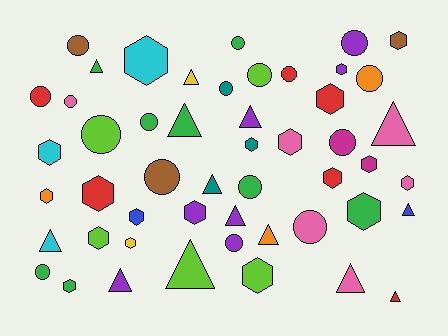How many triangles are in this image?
There are 14 triangles.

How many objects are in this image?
There are 50 objects.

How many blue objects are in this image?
There are 2 blue objects.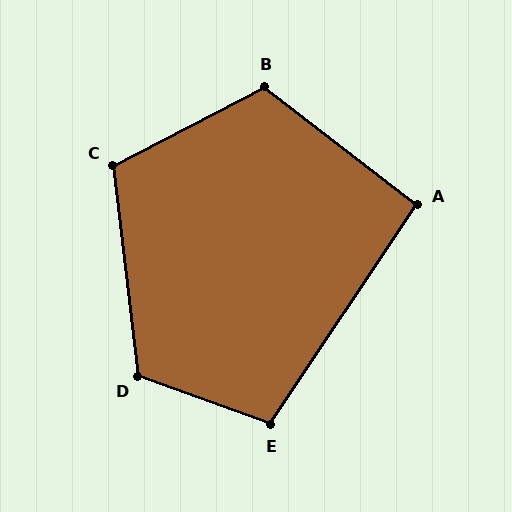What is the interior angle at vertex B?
Approximately 115 degrees (obtuse).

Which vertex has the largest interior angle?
D, at approximately 116 degrees.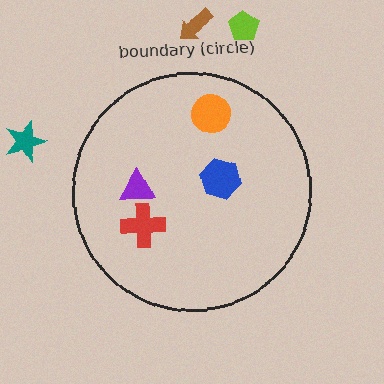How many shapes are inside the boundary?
4 inside, 3 outside.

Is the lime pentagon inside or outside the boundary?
Outside.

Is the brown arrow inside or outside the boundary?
Outside.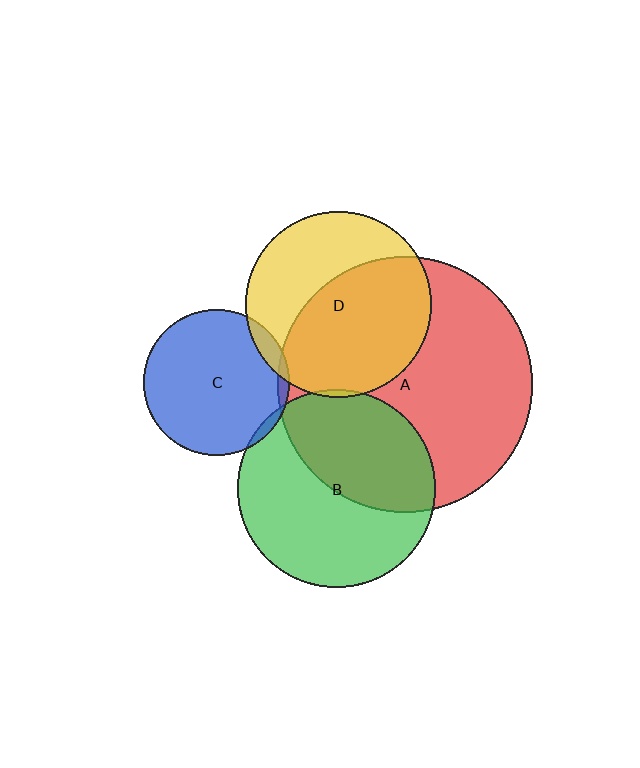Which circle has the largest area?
Circle A (red).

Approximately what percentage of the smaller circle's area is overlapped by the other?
Approximately 5%.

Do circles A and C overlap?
Yes.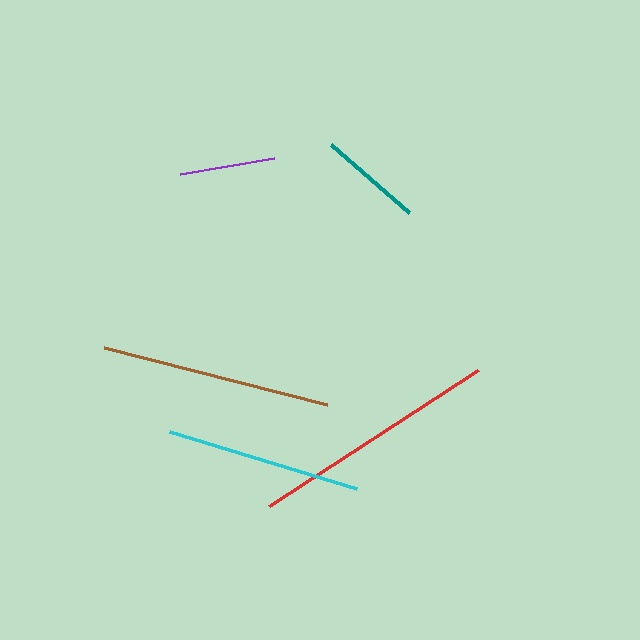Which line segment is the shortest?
The purple line is the shortest at approximately 95 pixels.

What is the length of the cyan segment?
The cyan segment is approximately 196 pixels long.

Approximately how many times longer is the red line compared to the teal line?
The red line is approximately 2.4 times the length of the teal line.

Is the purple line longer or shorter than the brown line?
The brown line is longer than the purple line.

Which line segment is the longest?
The red line is the longest at approximately 249 pixels.